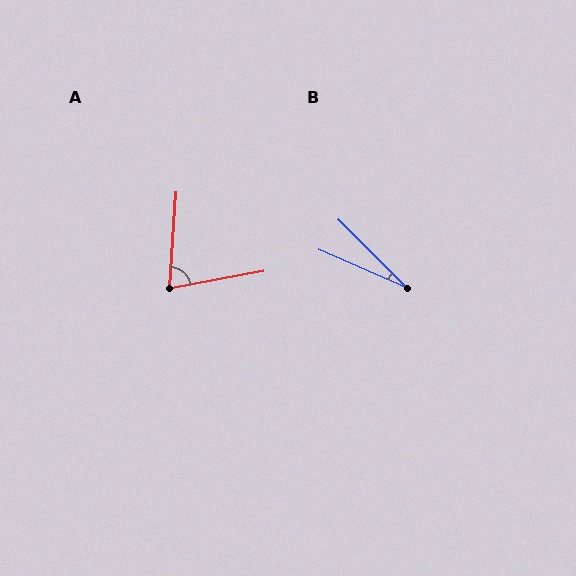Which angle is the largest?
A, at approximately 76 degrees.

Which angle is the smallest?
B, at approximately 22 degrees.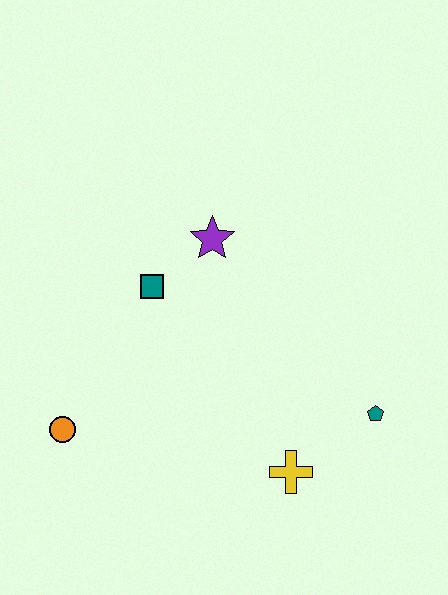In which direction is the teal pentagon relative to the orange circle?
The teal pentagon is to the right of the orange circle.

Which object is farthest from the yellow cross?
The purple star is farthest from the yellow cross.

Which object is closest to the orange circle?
The teal square is closest to the orange circle.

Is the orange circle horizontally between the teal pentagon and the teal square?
No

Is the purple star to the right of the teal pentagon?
No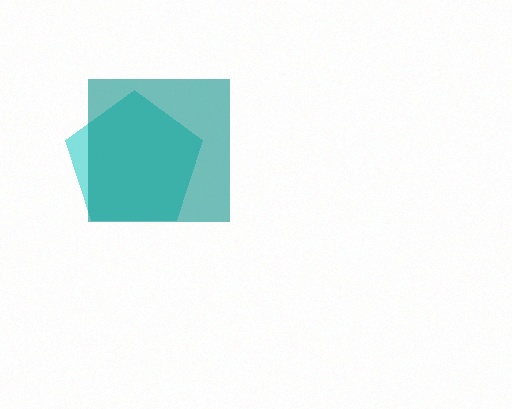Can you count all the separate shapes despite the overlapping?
Yes, there are 2 separate shapes.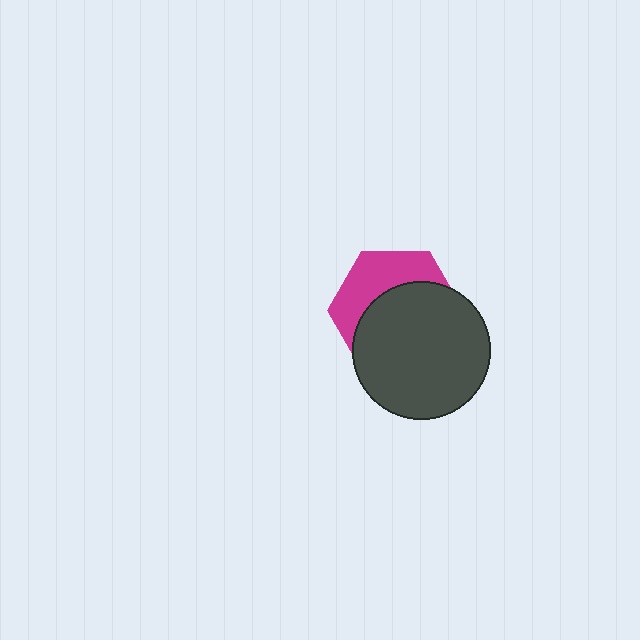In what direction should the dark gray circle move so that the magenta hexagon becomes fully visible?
The dark gray circle should move down. That is the shortest direction to clear the overlap and leave the magenta hexagon fully visible.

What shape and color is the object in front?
The object in front is a dark gray circle.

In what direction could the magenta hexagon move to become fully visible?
The magenta hexagon could move up. That would shift it out from behind the dark gray circle entirely.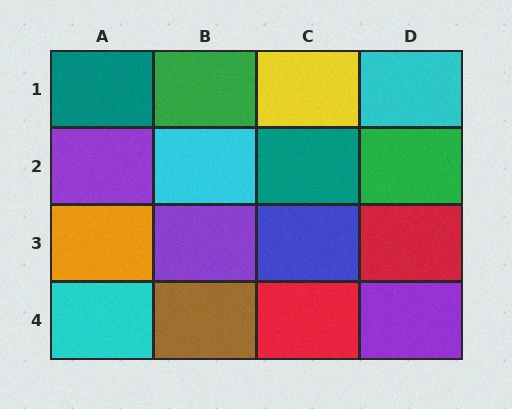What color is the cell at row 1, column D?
Cyan.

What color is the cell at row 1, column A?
Teal.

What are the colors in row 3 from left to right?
Orange, purple, blue, red.